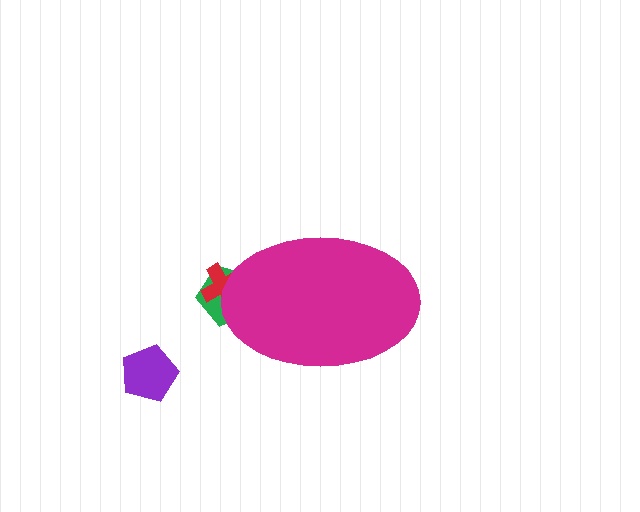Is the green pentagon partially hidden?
Yes, the green pentagon is partially hidden behind the magenta ellipse.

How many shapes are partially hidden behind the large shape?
2 shapes are partially hidden.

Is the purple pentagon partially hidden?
No, the purple pentagon is fully visible.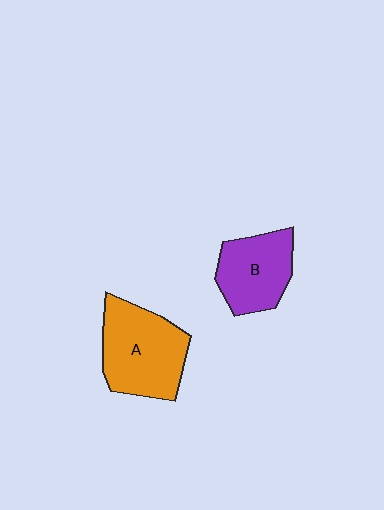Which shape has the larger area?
Shape A (orange).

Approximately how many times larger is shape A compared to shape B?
Approximately 1.3 times.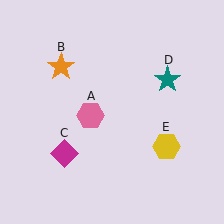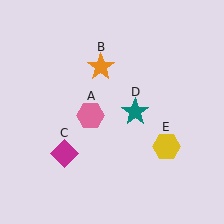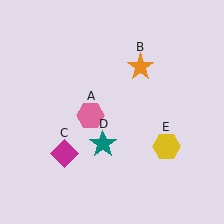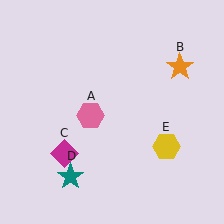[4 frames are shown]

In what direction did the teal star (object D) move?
The teal star (object D) moved down and to the left.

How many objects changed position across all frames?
2 objects changed position: orange star (object B), teal star (object D).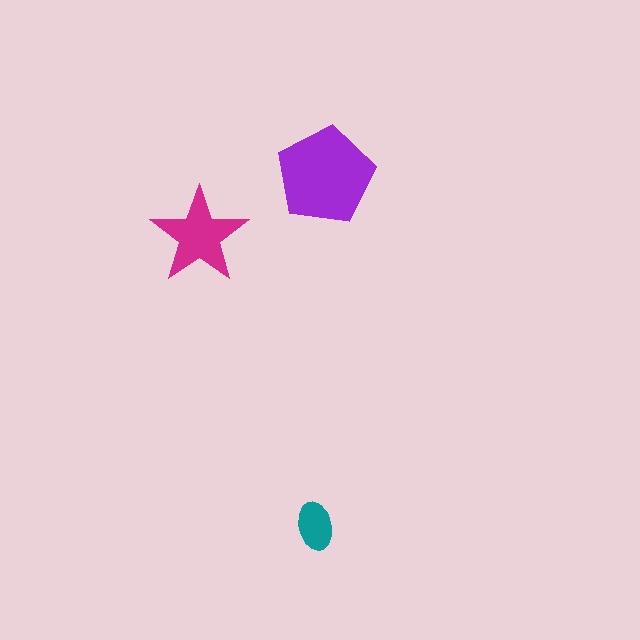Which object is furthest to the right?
The purple pentagon is rightmost.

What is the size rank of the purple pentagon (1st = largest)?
1st.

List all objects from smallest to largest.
The teal ellipse, the magenta star, the purple pentagon.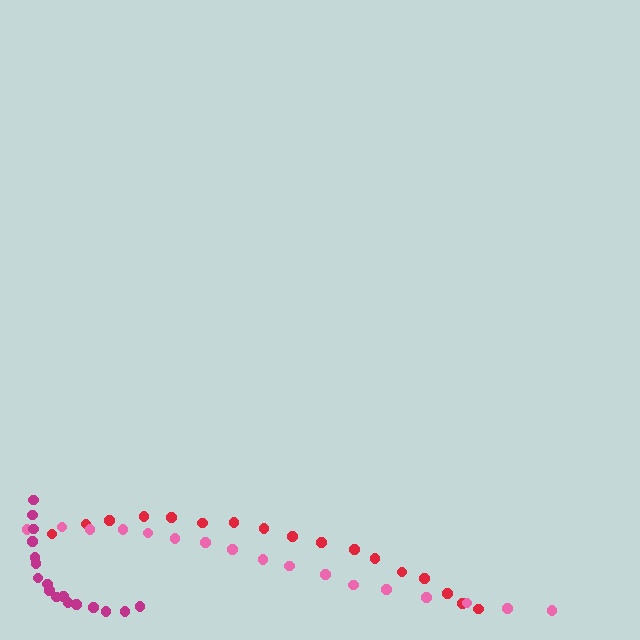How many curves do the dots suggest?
There are 3 distinct paths.